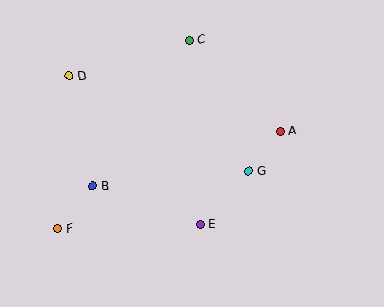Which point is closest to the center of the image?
Point G at (249, 171) is closest to the center.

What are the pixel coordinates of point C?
Point C is at (189, 40).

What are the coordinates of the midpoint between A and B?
The midpoint between A and B is at (187, 159).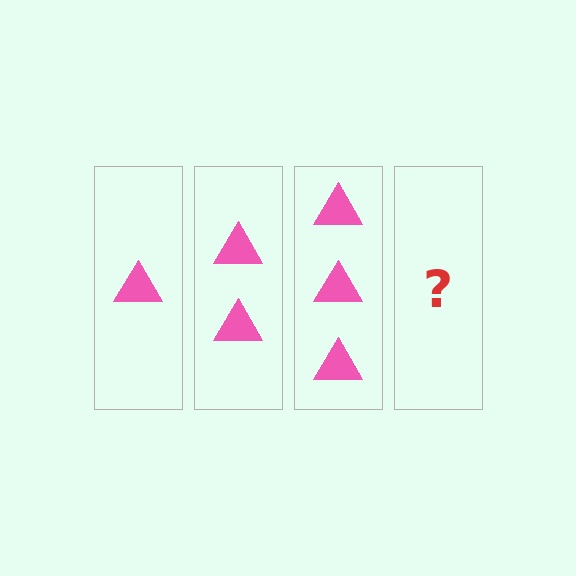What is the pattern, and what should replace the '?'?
The pattern is that each step adds one more triangle. The '?' should be 4 triangles.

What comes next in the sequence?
The next element should be 4 triangles.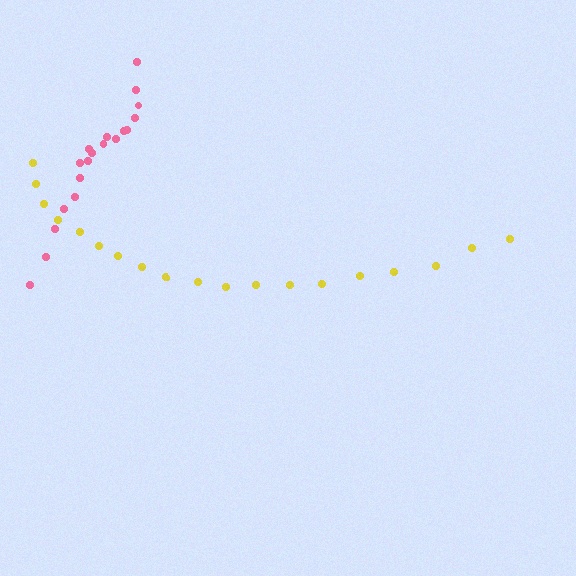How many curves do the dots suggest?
There are 2 distinct paths.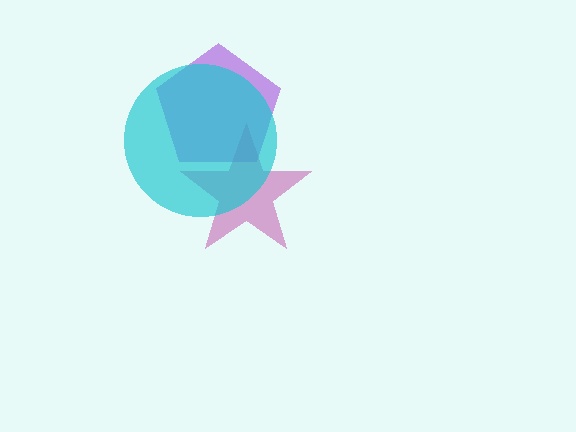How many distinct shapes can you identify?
There are 3 distinct shapes: a purple pentagon, a magenta star, a cyan circle.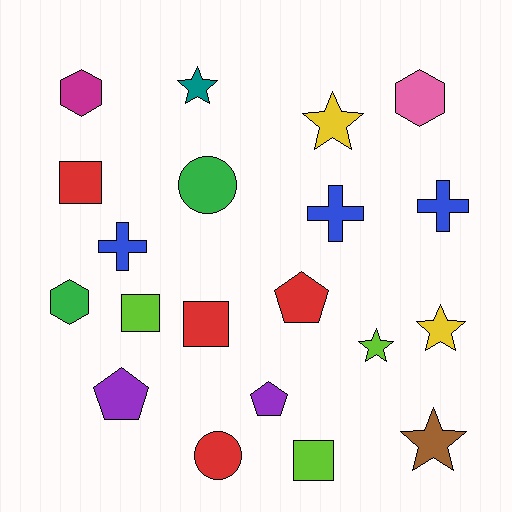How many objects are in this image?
There are 20 objects.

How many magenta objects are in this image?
There is 1 magenta object.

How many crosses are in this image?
There are 3 crosses.